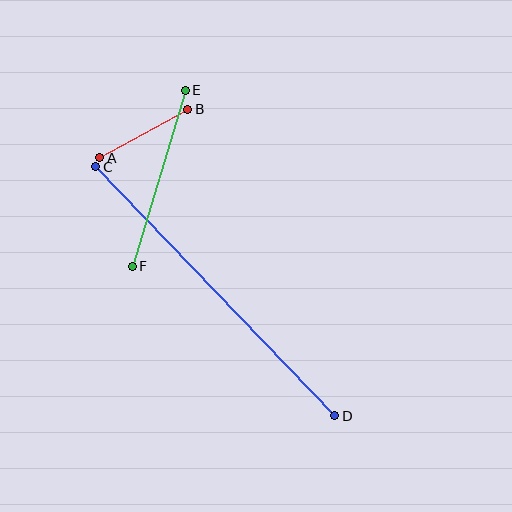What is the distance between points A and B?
The distance is approximately 101 pixels.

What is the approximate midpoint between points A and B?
The midpoint is at approximately (144, 134) pixels.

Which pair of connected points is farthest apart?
Points C and D are farthest apart.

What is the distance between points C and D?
The distance is approximately 345 pixels.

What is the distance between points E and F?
The distance is approximately 184 pixels.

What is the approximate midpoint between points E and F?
The midpoint is at approximately (159, 178) pixels.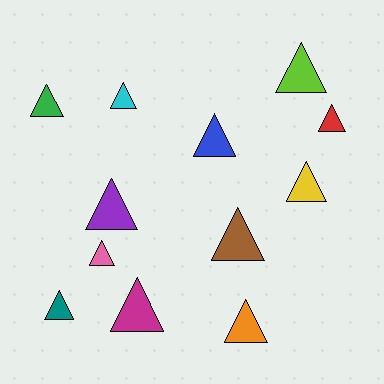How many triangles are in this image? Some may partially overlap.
There are 12 triangles.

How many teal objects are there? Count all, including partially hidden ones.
There is 1 teal object.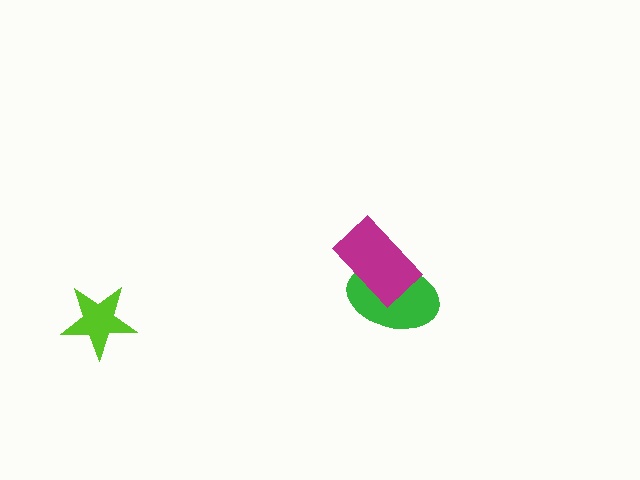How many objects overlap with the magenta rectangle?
1 object overlaps with the magenta rectangle.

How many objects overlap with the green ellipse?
1 object overlaps with the green ellipse.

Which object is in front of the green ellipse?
The magenta rectangle is in front of the green ellipse.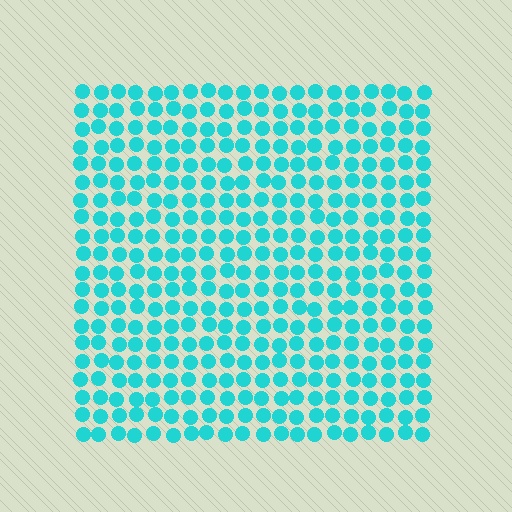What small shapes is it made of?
It is made of small circles.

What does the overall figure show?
The overall figure shows a square.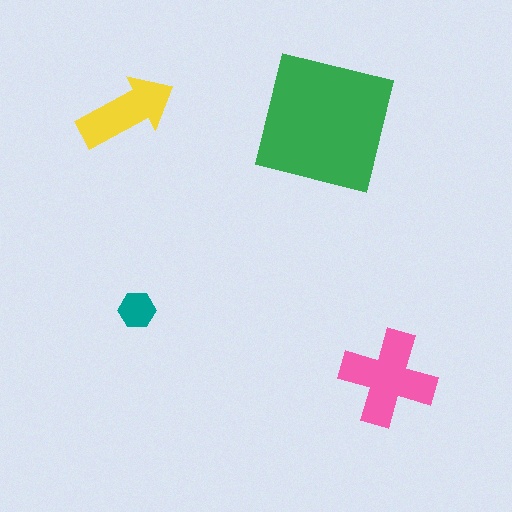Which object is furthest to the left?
The yellow arrow is leftmost.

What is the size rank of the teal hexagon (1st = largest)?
4th.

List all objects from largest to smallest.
The green square, the pink cross, the yellow arrow, the teal hexagon.